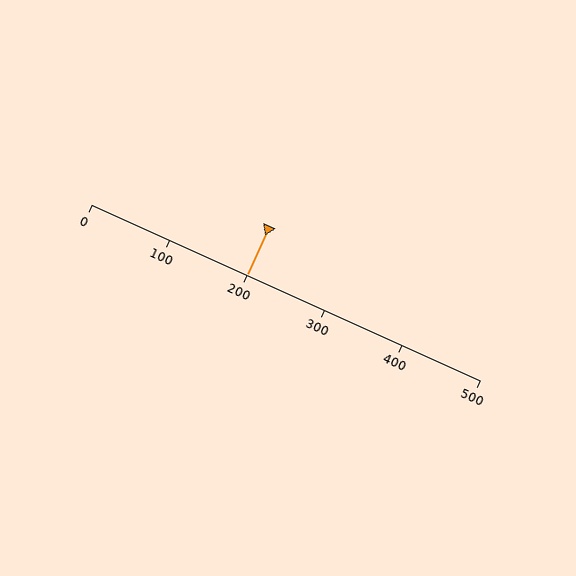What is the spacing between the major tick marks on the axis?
The major ticks are spaced 100 apart.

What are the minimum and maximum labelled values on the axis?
The axis runs from 0 to 500.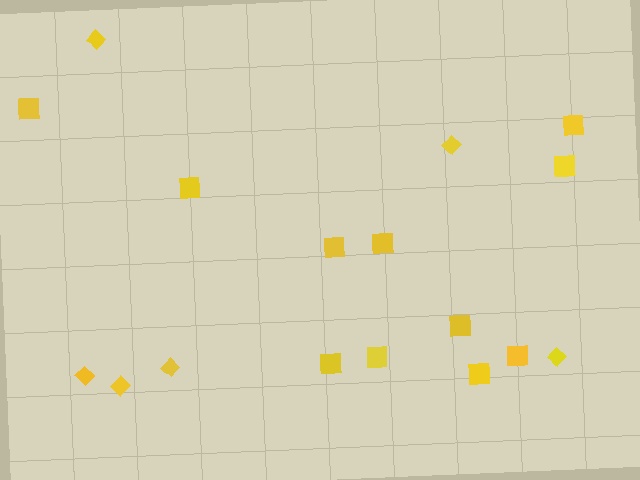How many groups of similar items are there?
There are 2 groups: one group of squares (11) and one group of diamonds (6).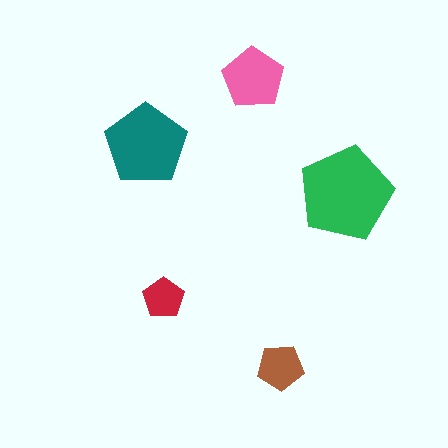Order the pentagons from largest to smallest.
the green one, the teal one, the pink one, the brown one, the red one.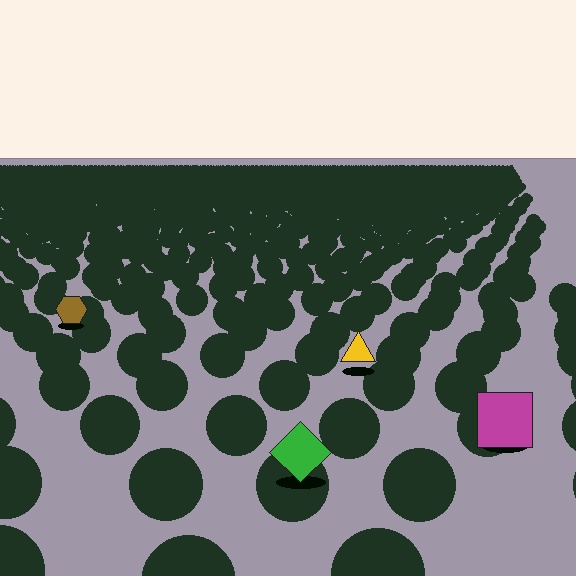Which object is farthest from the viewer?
The brown hexagon is farthest from the viewer. It appears smaller and the ground texture around it is denser.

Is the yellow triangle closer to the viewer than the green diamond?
No. The green diamond is closer — you can tell from the texture gradient: the ground texture is coarser near it.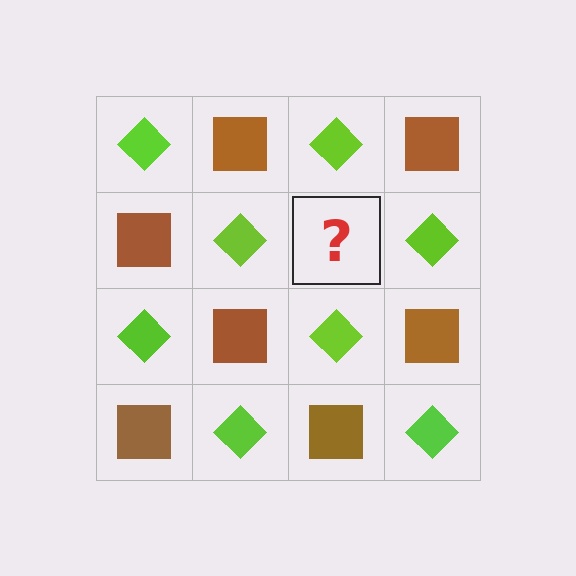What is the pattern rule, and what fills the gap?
The rule is that it alternates lime diamond and brown square in a checkerboard pattern. The gap should be filled with a brown square.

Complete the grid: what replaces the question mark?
The question mark should be replaced with a brown square.